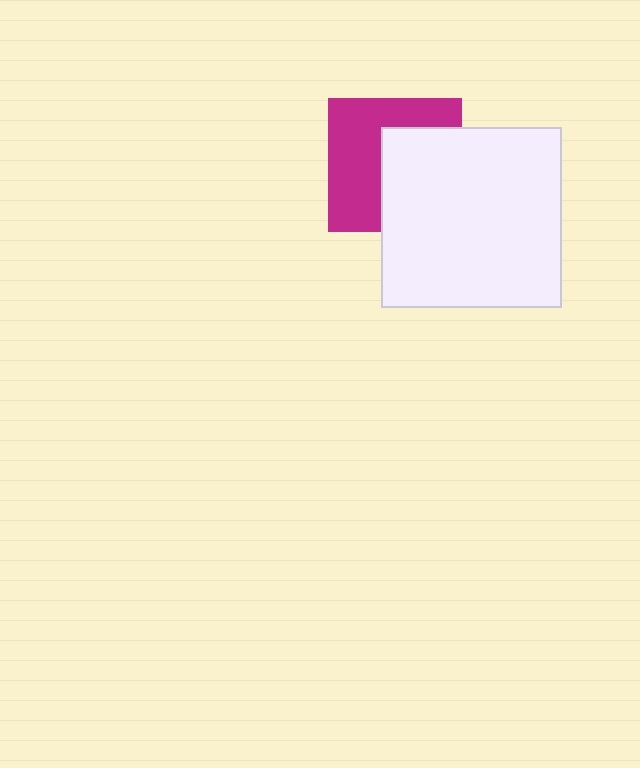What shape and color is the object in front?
The object in front is a white square.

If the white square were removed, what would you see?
You would see the complete magenta square.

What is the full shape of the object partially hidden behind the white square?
The partially hidden object is a magenta square.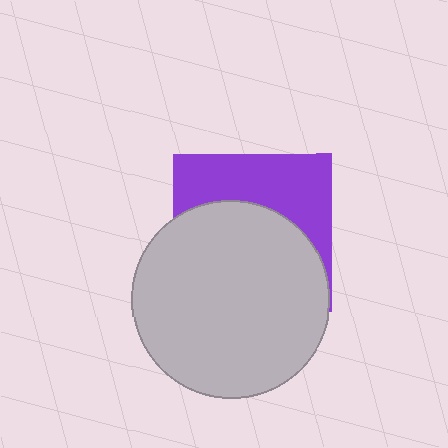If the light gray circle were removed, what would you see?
You would see the complete purple square.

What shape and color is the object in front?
The object in front is a light gray circle.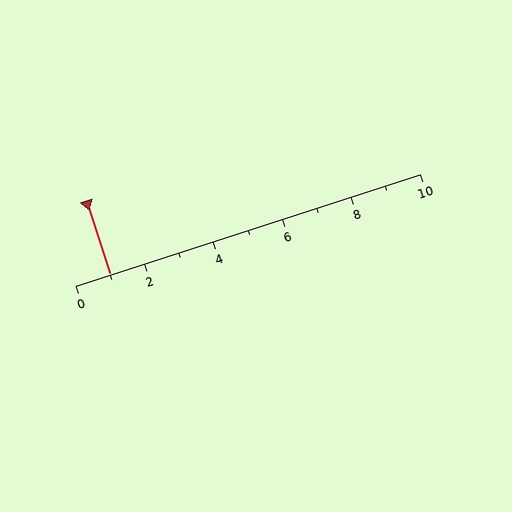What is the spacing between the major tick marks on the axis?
The major ticks are spaced 2 apart.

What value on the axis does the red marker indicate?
The marker indicates approximately 1.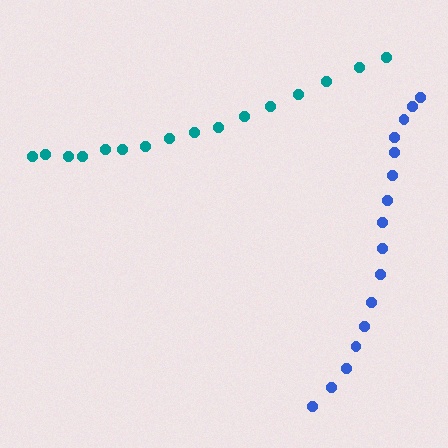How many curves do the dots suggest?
There are 2 distinct paths.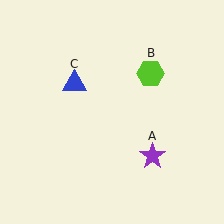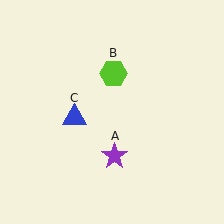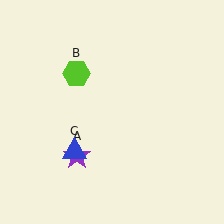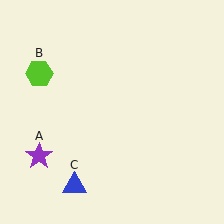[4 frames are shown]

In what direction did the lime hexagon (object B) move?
The lime hexagon (object B) moved left.